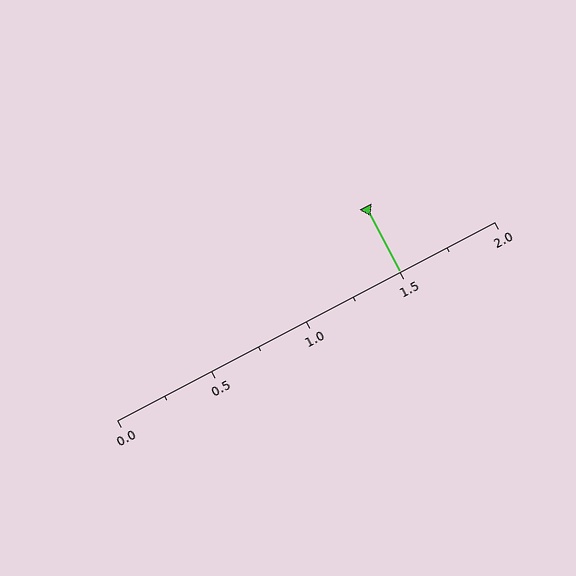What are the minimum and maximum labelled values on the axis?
The axis runs from 0.0 to 2.0.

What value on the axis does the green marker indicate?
The marker indicates approximately 1.5.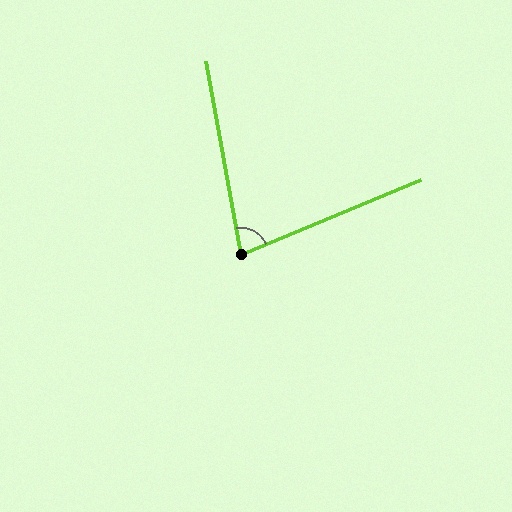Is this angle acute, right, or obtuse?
It is acute.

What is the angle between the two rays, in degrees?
Approximately 77 degrees.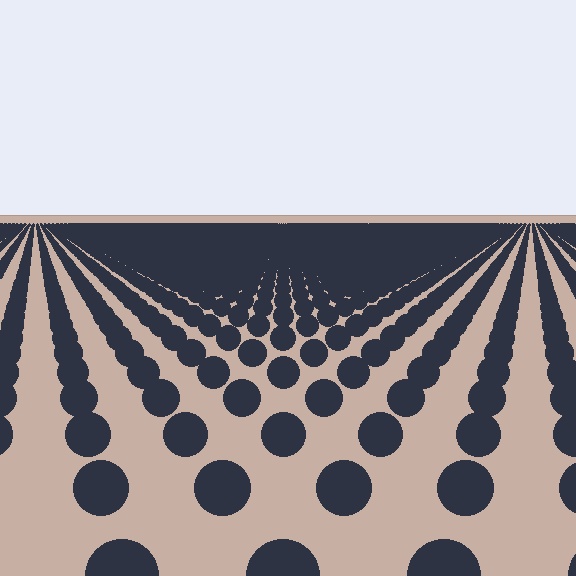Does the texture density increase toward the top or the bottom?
Density increases toward the top.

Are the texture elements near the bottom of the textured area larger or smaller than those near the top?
Larger. Near the bottom, elements are closer to the viewer and appear at a bigger on-screen size.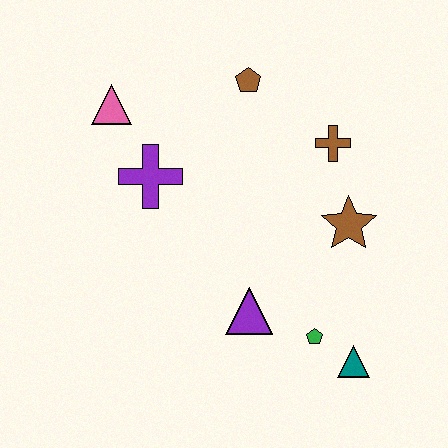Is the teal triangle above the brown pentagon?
No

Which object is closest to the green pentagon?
The teal triangle is closest to the green pentagon.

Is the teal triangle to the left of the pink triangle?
No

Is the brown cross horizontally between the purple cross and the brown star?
Yes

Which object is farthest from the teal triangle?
The pink triangle is farthest from the teal triangle.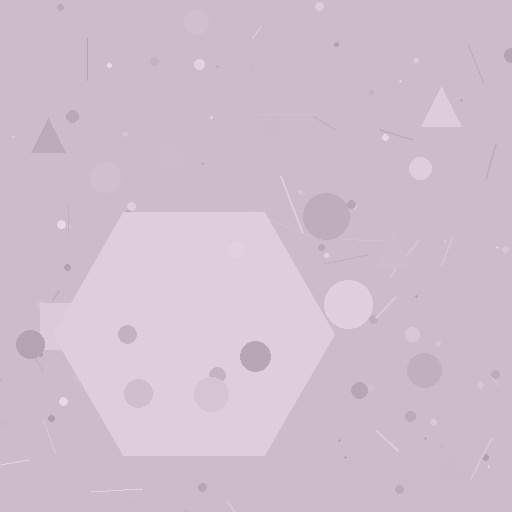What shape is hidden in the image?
A hexagon is hidden in the image.